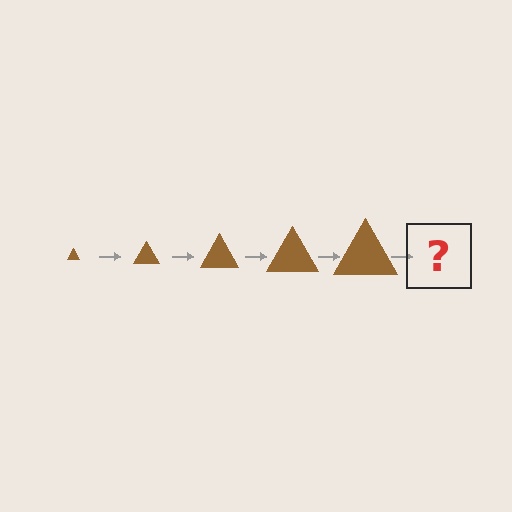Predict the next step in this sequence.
The next step is a brown triangle, larger than the previous one.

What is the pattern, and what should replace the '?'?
The pattern is that the triangle gets progressively larger each step. The '?' should be a brown triangle, larger than the previous one.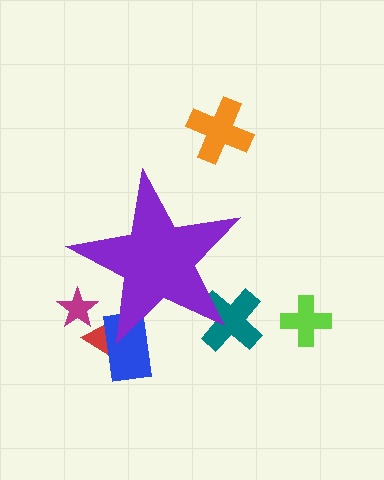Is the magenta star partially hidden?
Yes, the magenta star is partially hidden behind the purple star.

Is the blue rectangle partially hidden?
Yes, the blue rectangle is partially hidden behind the purple star.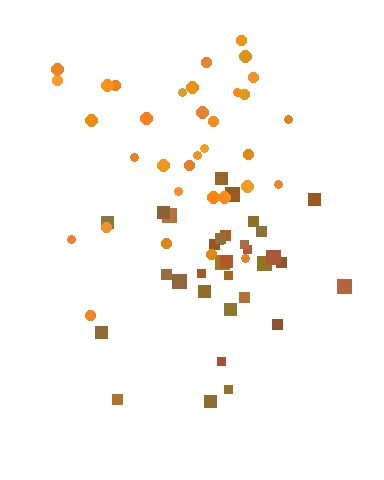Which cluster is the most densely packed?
Brown.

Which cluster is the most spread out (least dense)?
Orange.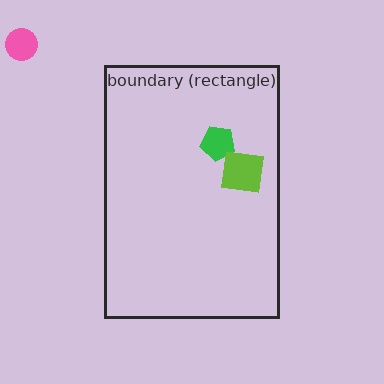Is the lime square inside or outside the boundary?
Inside.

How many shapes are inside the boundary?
2 inside, 1 outside.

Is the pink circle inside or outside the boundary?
Outside.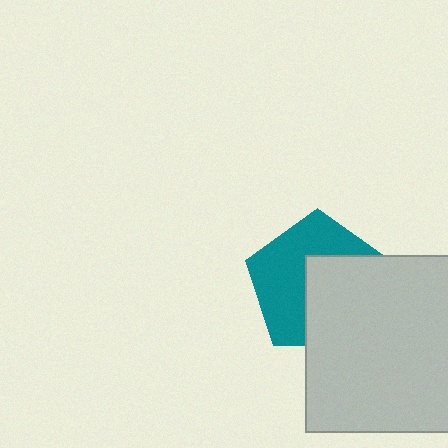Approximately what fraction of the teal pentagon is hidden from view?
Roughly 47% of the teal pentagon is hidden behind the light gray square.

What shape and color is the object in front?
The object in front is a light gray square.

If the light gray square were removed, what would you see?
You would see the complete teal pentagon.